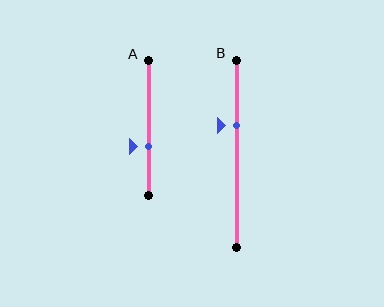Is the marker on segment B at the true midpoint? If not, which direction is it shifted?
No, the marker on segment B is shifted upward by about 15% of the segment length.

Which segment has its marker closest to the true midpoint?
Segment A has its marker closest to the true midpoint.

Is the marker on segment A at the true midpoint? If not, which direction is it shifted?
No, the marker on segment A is shifted downward by about 14% of the segment length.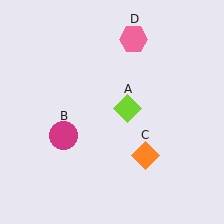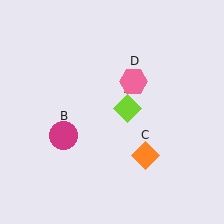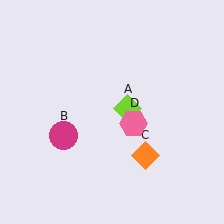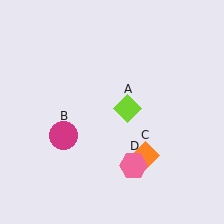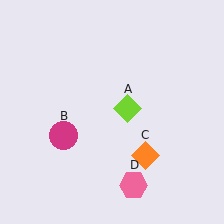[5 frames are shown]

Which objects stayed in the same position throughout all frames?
Lime diamond (object A) and magenta circle (object B) and orange diamond (object C) remained stationary.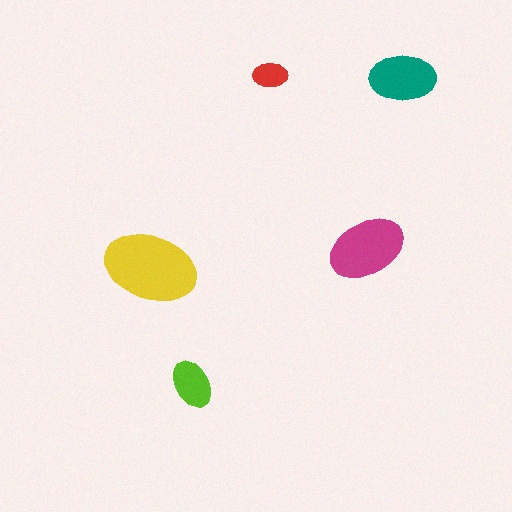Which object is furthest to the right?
The teal ellipse is rightmost.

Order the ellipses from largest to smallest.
the yellow one, the magenta one, the teal one, the lime one, the red one.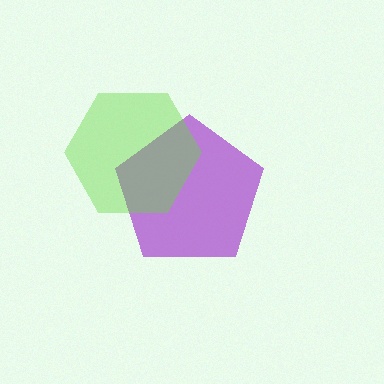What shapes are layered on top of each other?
The layered shapes are: a purple pentagon, a lime hexagon.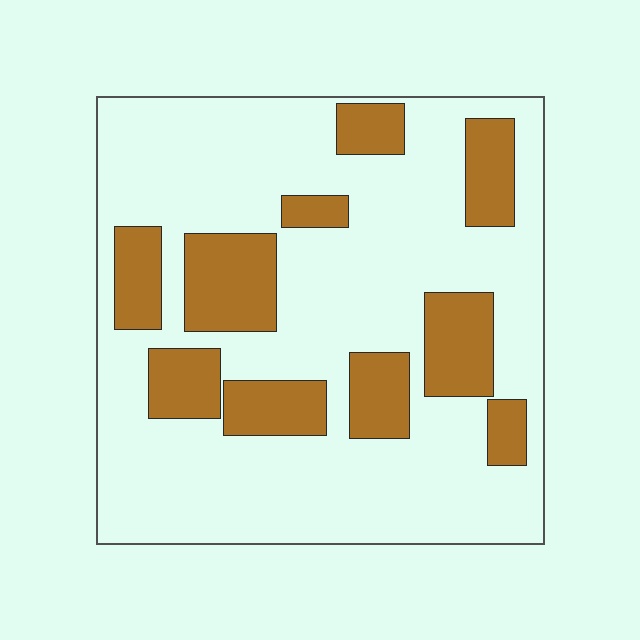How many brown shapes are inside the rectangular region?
10.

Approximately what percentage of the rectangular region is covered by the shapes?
Approximately 25%.